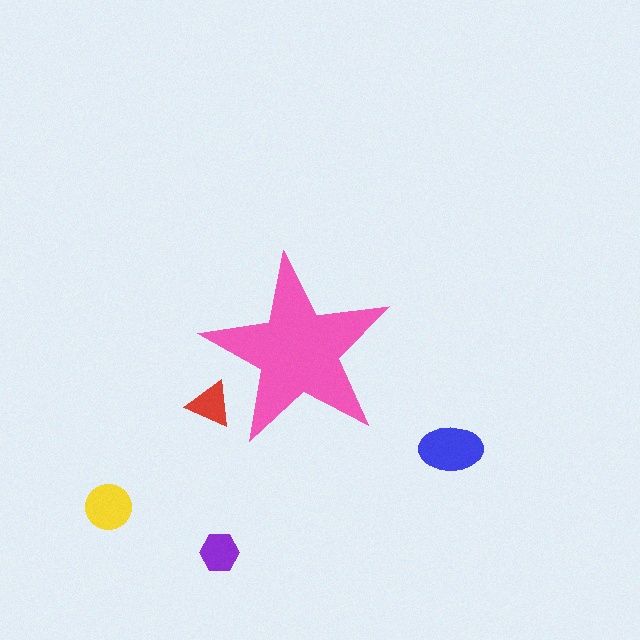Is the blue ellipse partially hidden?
No, the blue ellipse is fully visible.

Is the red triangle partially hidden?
Yes, the red triangle is partially hidden behind the pink star.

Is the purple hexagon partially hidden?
No, the purple hexagon is fully visible.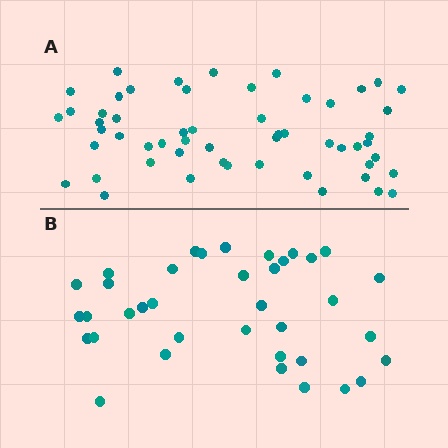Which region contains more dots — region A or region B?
Region A (the top region) has more dots.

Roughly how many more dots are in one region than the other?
Region A has approximately 20 more dots than region B.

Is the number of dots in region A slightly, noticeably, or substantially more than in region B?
Region A has substantially more. The ratio is roughly 1.5 to 1.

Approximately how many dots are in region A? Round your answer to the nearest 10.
About 60 dots. (The exact count is 55, which rounds to 60.)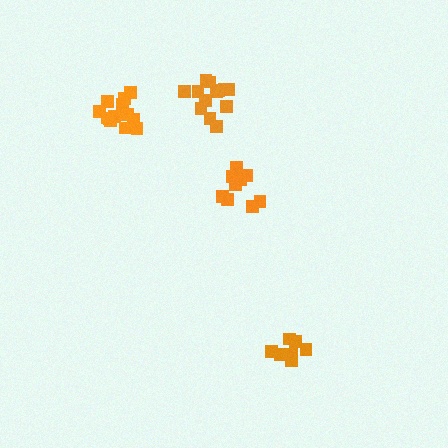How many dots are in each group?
Group 1: 13 dots, Group 2: 7 dots, Group 3: 13 dots, Group 4: 9 dots (42 total).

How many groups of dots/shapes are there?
There are 4 groups.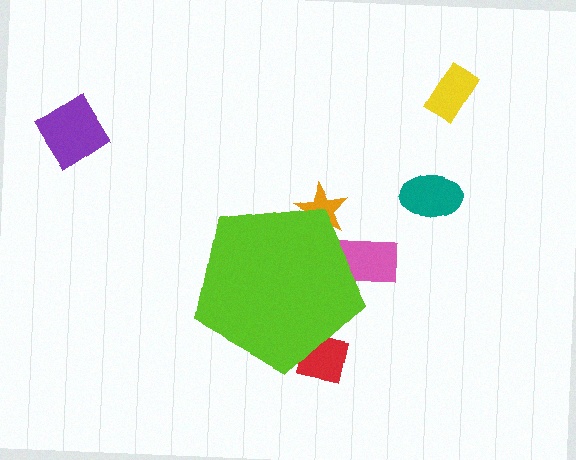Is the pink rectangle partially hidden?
Yes, the pink rectangle is partially hidden behind the lime pentagon.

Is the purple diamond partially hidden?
No, the purple diamond is fully visible.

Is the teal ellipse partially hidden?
No, the teal ellipse is fully visible.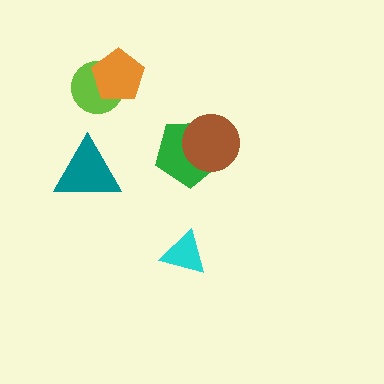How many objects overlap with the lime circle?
1 object overlaps with the lime circle.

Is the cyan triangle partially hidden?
No, no other shape covers it.